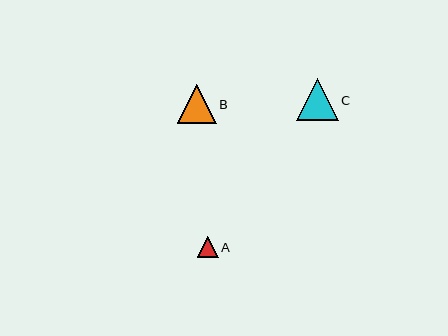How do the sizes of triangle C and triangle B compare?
Triangle C and triangle B are approximately the same size.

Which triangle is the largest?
Triangle C is the largest with a size of approximately 42 pixels.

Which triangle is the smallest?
Triangle A is the smallest with a size of approximately 21 pixels.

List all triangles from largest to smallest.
From largest to smallest: C, B, A.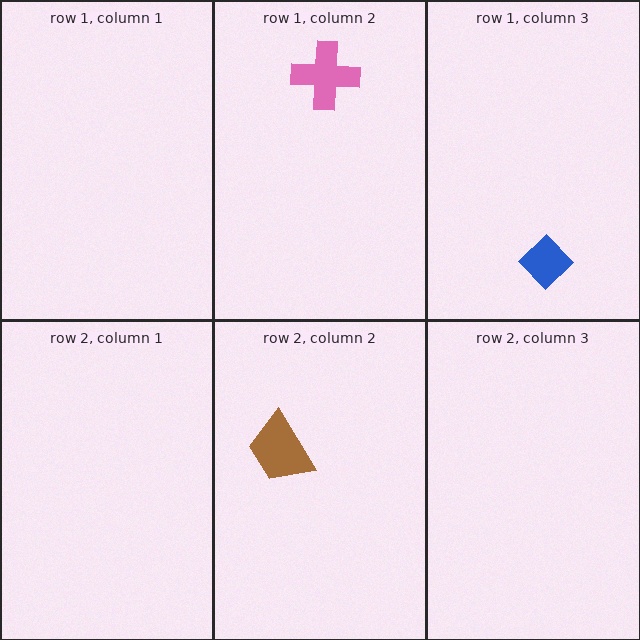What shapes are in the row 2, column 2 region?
The brown trapezoid.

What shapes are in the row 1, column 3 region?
The blue diamond.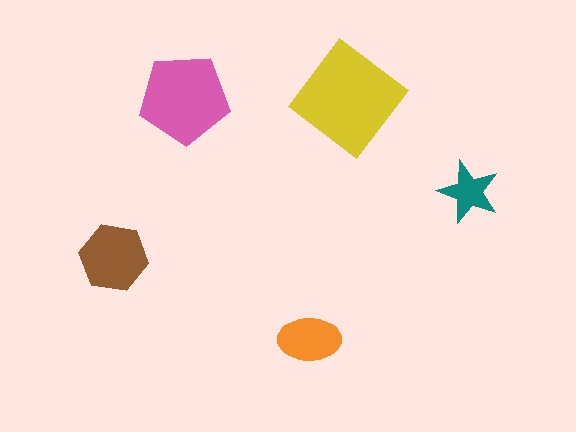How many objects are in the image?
There are 5 objects in the image.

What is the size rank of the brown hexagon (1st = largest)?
3rd.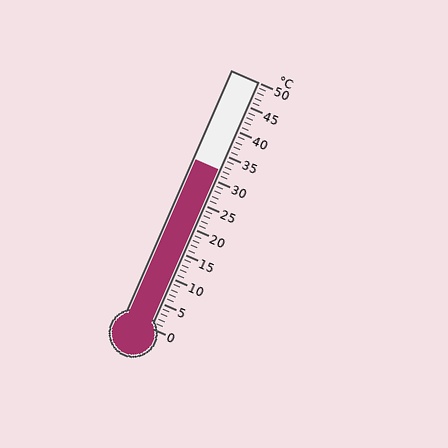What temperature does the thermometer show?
The thermometer shows approximately 32°C.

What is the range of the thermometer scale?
The thermometer scale ranges from 0°C to 50°C.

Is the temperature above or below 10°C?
The temperature is above 10°C.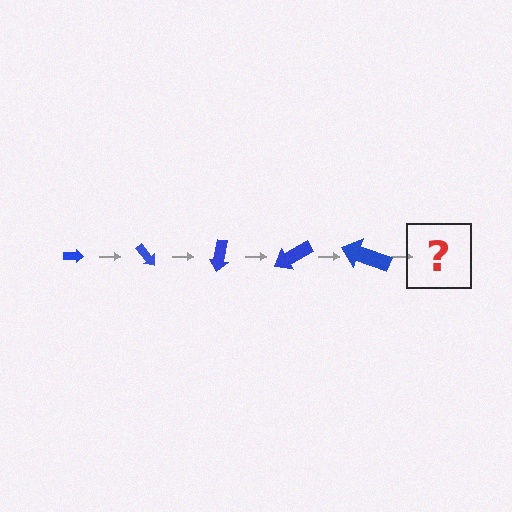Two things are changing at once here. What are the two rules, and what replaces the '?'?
The two rules are that the arrow grows larger each step and it rotates 50 degrees each step. The '?' should be an arrow, larger than the previous one and rotated 250 degrees from the start.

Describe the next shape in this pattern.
It should be an arrow, larger than the previous one and rotated 250 degrees from the start.